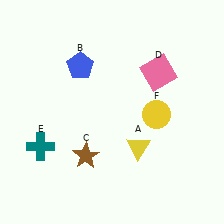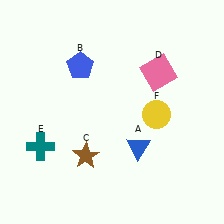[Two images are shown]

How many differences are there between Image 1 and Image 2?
There is 1 difference between the two images.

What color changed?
The triangle (A) changed from yellow in Image 1 to blue in Image 2.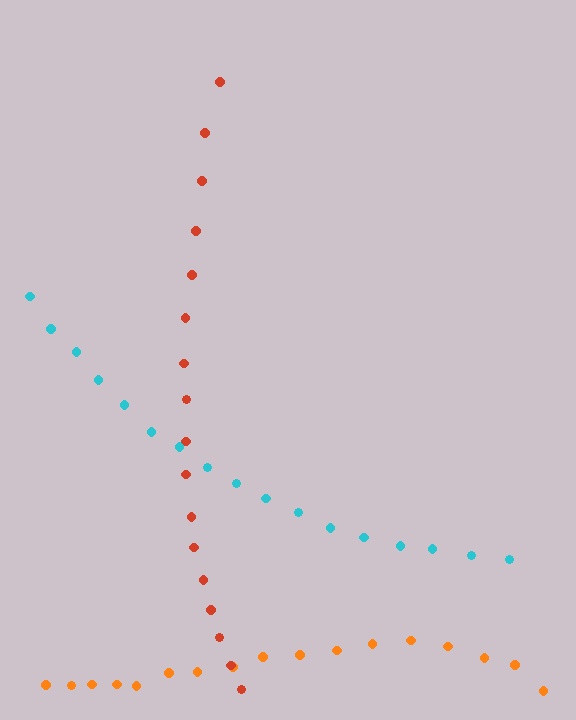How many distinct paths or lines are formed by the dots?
There are 3 distinct paths.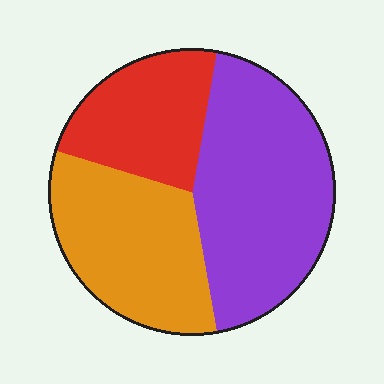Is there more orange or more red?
Orange.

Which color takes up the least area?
Red, at roughly 25%.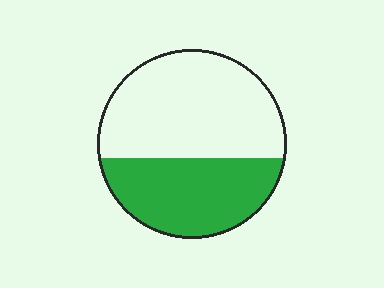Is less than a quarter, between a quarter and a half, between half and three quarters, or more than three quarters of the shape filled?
Between a quarter and a half.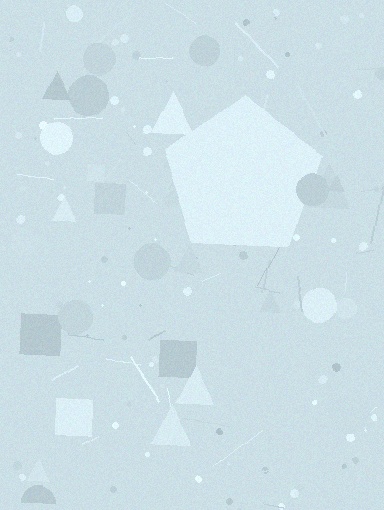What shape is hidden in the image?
A pentagon is hidden in the image.